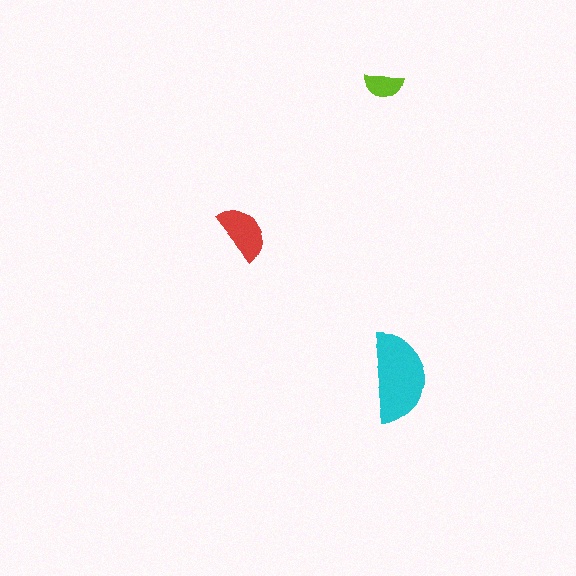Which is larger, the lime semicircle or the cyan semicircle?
The cyan one.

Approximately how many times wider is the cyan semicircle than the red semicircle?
About 1.5 times wider.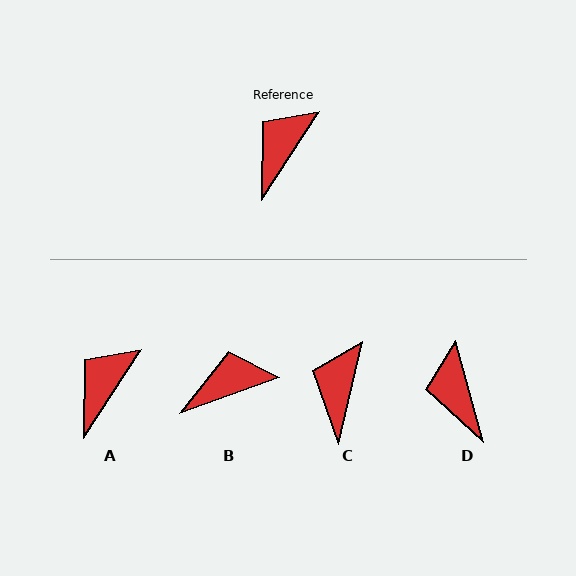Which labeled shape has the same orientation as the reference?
A.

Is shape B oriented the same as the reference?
No, it is off by about 37 degrees.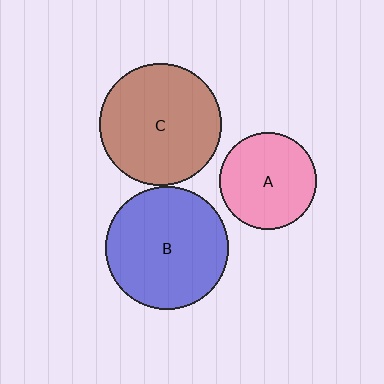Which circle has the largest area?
Circle B (blue).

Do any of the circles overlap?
No, none of the circles overlap.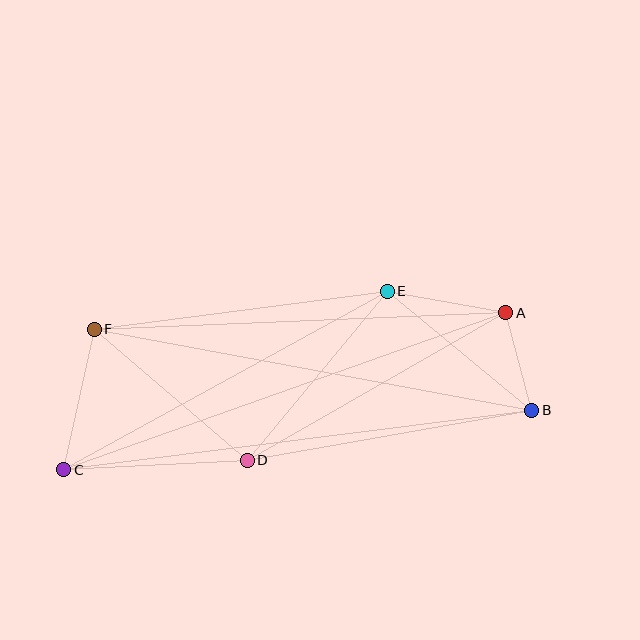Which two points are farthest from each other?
Points B and C are farthest from each other.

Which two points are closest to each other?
Points A and B are closest to each other.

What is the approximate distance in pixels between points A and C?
The distance between A and C is approximately 469 pixels.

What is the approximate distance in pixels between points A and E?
The distance between A and E is approximately 120 pixels.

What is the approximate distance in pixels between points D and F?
The distance between D and F is approximately 201 pixels.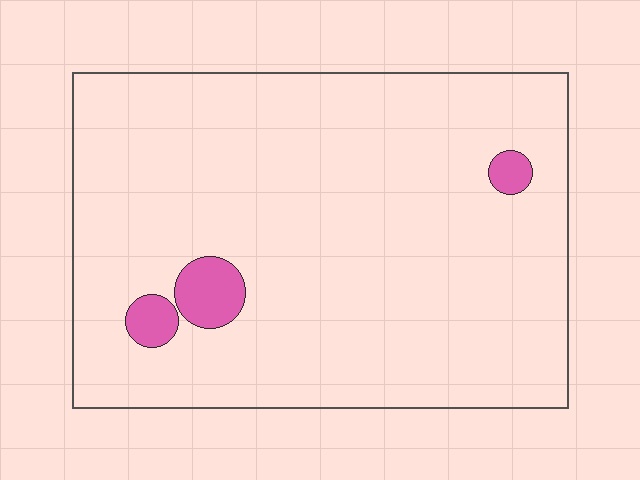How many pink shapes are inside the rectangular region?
3.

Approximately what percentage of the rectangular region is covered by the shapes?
Approximately 5%.